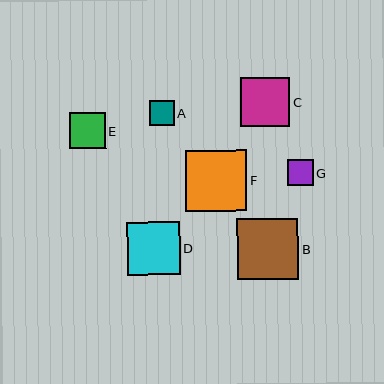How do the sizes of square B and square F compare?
Square B and square F are approximately the same size.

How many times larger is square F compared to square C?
Square F is approximately 1.2 times the size of square C.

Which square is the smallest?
Square A is the smallest with a size of approximately 25 pixels.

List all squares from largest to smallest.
From largest to smallest: B, F, D, C, E, G, A.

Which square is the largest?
Square B is the largest with a size of approximately 61 pixels.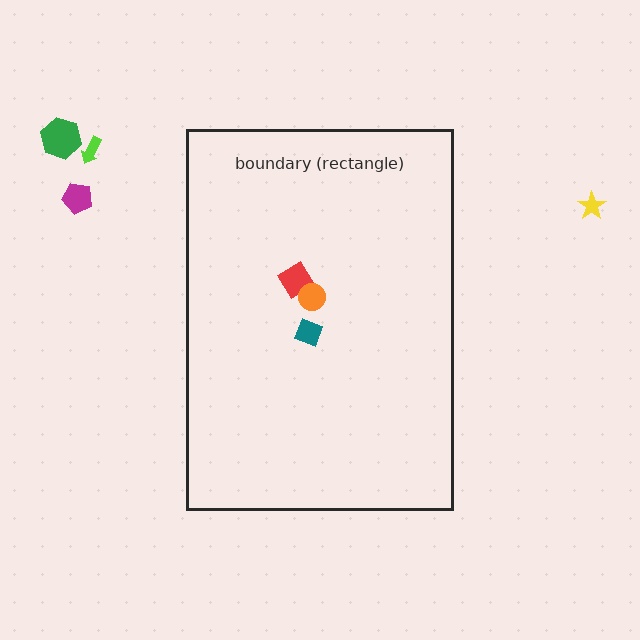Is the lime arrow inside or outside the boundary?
Outside.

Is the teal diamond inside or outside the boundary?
Inside.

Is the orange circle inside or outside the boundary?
Inside.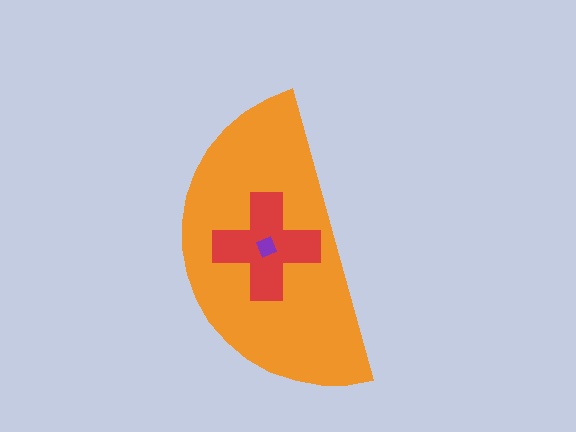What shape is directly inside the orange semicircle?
The red cross.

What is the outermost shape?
The orange semicircle.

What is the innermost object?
The purple diamond.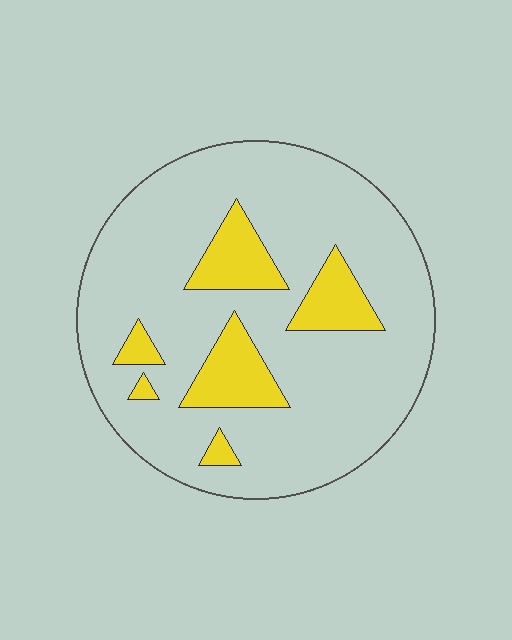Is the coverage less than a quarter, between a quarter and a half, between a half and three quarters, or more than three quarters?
Less than a quarter.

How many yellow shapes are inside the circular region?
6.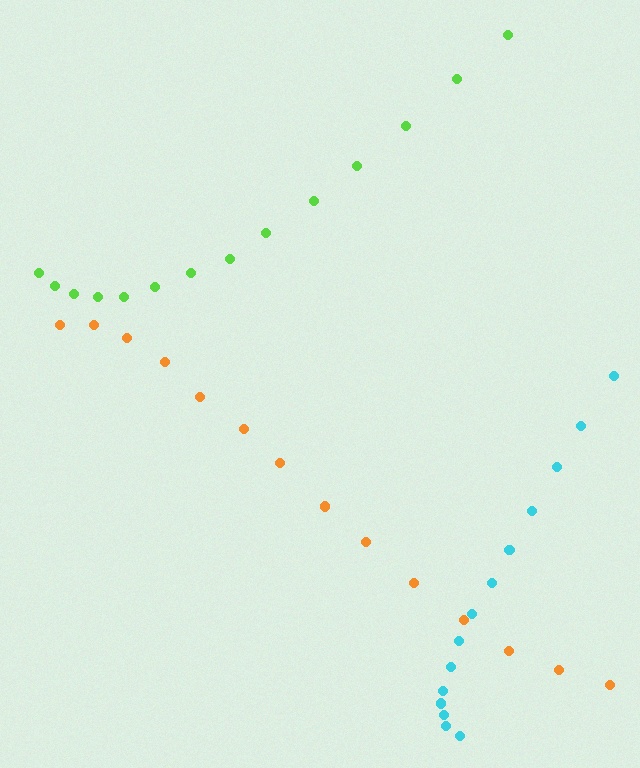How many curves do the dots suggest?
There are 3 distinct paths.